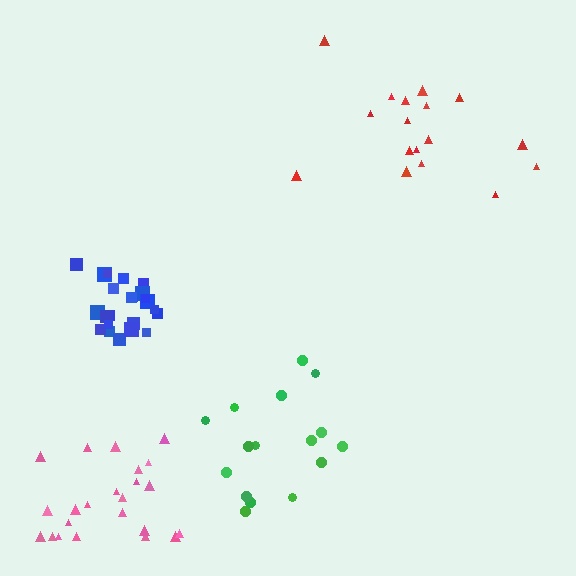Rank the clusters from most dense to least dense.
blue, pink, red, green.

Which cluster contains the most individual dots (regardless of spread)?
Blue (24).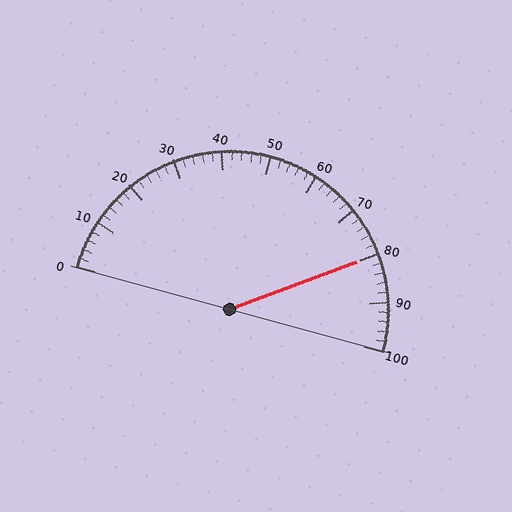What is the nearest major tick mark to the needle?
The nearest major tick mark is 80.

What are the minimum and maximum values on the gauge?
The gauge ranges from 0 to 100.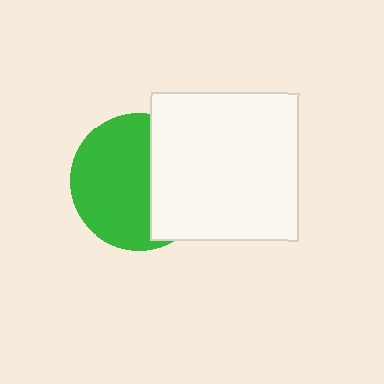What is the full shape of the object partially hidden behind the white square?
The partially hidden object is a green circle.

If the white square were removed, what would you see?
You would see the complete green circle.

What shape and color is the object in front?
The object in front is a white square.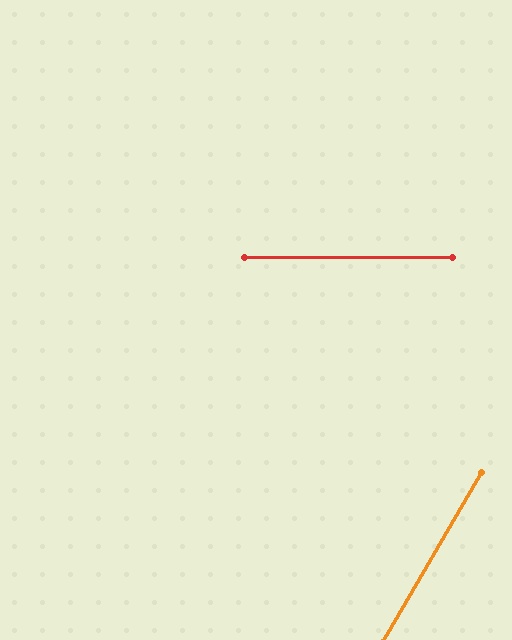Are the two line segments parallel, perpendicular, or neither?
Neither parallel nor perpendicular — they differ by about 60°.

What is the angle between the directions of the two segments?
Approximately 60 degrees.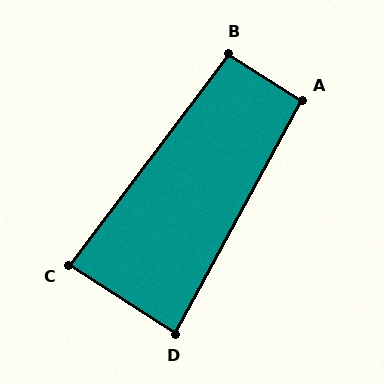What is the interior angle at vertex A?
Approximately 94 degrees (approximately right).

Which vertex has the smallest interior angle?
D, at approximately 86 degrees.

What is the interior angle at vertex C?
Approximately 86 degrees (approximately right).